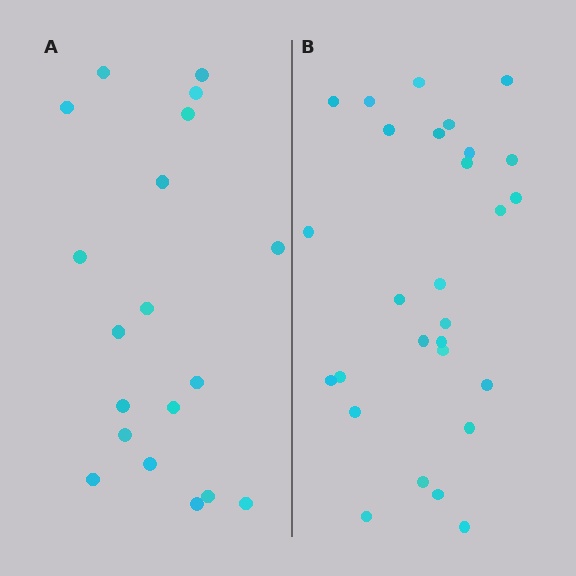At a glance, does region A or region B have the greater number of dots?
Region B (the right region) has more dots.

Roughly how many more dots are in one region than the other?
Region B has roughly 8 or so more dots than region A.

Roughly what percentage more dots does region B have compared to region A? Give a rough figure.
About 45% more.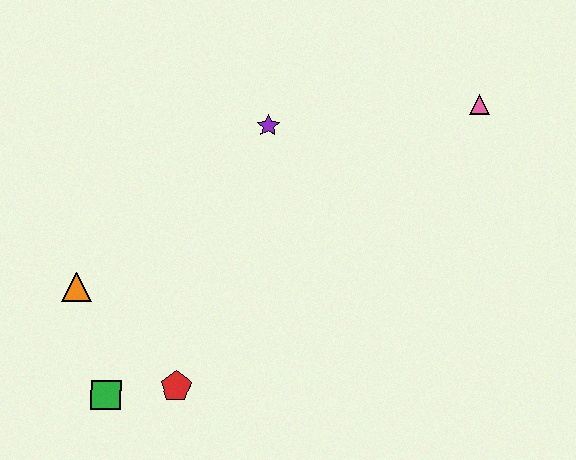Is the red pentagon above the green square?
Yes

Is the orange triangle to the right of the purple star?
No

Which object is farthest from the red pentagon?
The pink triangle is farthest from the red pentagon.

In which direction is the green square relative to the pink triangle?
The green square is to the left of the pink triangle.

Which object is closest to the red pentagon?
The green square is closest to the red pentagon.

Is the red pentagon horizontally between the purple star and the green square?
Yes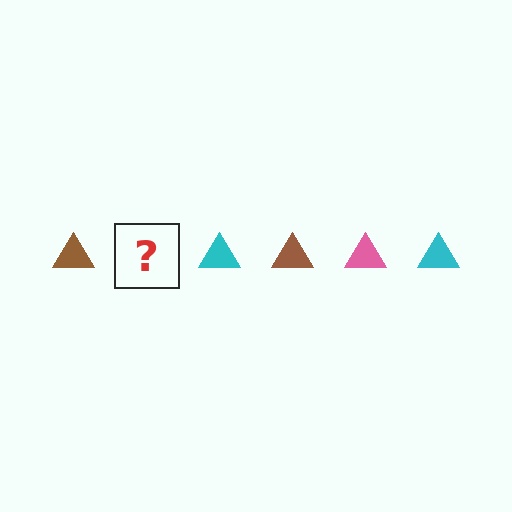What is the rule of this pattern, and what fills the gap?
The rule is that the pattern cycles through brown, pink, cyan triangles. The gap should be filled with a pink triangle.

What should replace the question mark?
The question mark should be replaced with a pink triangle.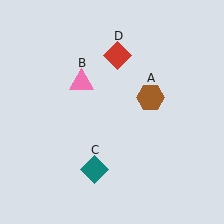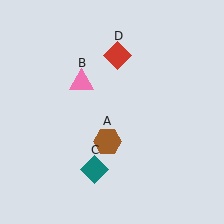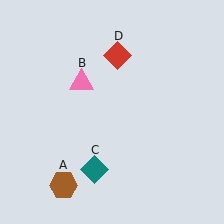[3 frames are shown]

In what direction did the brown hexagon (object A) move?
The brown hexagon (object A) moved down and to the left.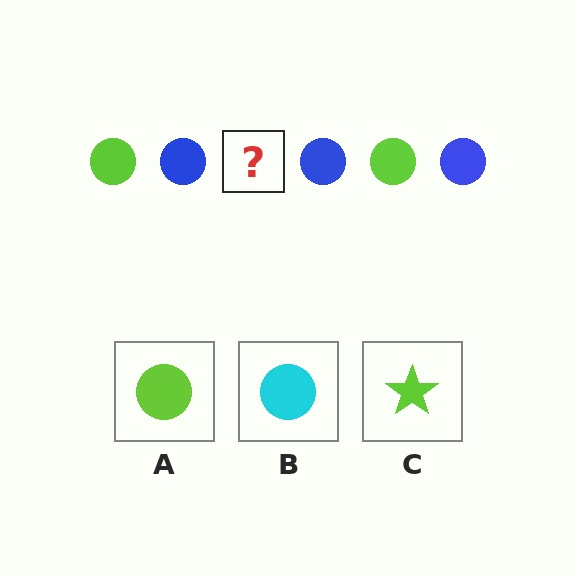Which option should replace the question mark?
Option A.